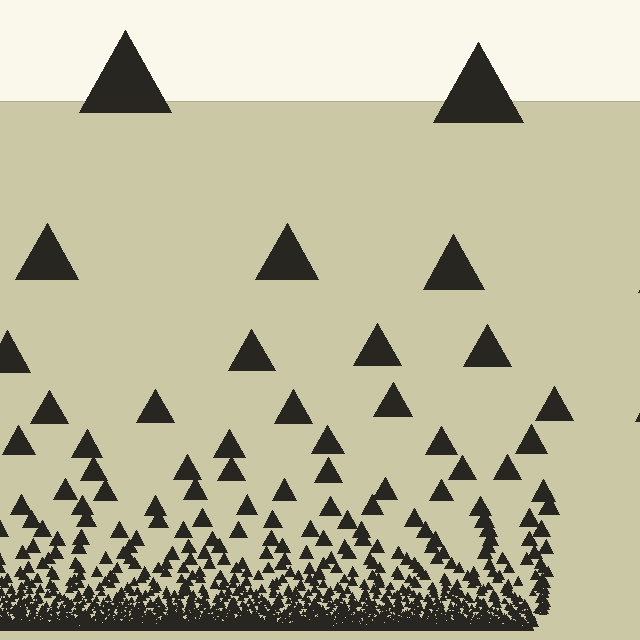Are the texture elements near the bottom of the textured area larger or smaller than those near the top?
Smaller. The gradient is inverted — elements near the bottom are smaller and denser.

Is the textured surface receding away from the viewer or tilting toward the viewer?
The surface appears to tilt toward the viewer. Texture elements get larger and sparser toward the top.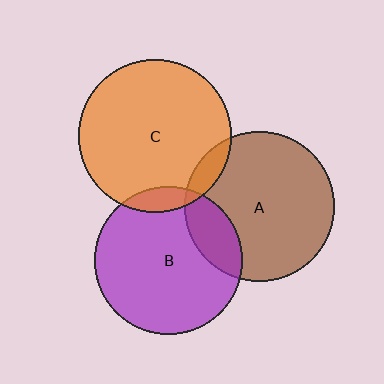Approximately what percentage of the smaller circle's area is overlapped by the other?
Approximately 20%.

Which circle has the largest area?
Circle C (orange).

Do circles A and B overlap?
Yes.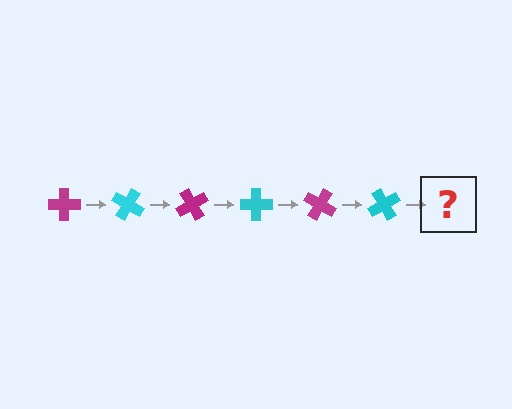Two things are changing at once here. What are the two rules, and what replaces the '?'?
The two rules are that it rotates 30 degrees each step and the color cycles through magenta and cyan. The '?' should be a magenta cross, rotated 180 degrees from the start.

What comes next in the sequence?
The next element should be a magenta cross, rotated 180 degrees from the start.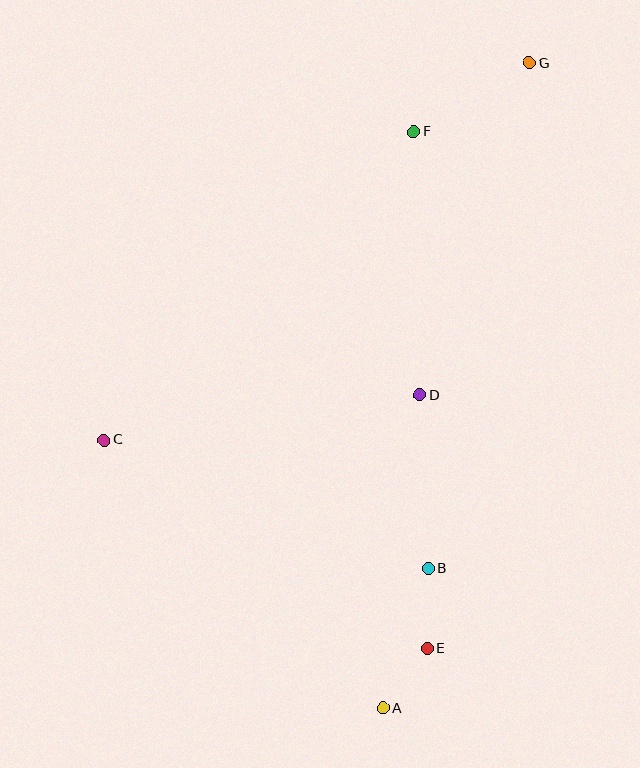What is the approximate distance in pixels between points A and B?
The distance between A and B is approximately 147 pixels.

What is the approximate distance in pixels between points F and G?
The distance between F and G is approximately 134 pixels.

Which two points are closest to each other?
Points A and E are closest to each other.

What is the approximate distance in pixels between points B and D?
The distance between B and D is approximately 174 pixels.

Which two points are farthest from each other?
Points A and G are farthest from each other.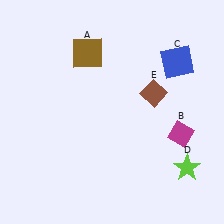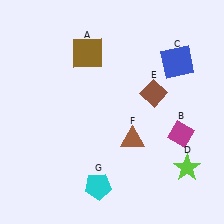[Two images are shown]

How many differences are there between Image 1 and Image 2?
There are 2 differences between the two images.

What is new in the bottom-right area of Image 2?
A brown triangle (F) was added in the bottom-right area of Image 2.